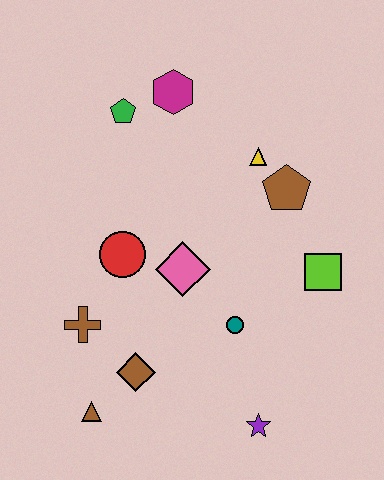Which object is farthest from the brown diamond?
The magenta hexagon is farthest from the brown diamond.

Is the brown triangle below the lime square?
Yes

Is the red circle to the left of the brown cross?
No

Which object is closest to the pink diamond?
The red circle is closest to the pink diamond.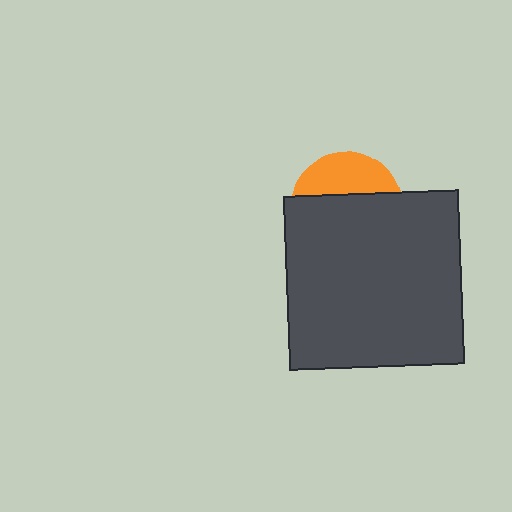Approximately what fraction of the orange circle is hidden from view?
Roughly 66% of the orange circle is hidden behind the dark gray square.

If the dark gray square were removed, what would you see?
You would see the complete orange circle.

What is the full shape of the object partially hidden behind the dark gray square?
The partially hidden object is an orange circle.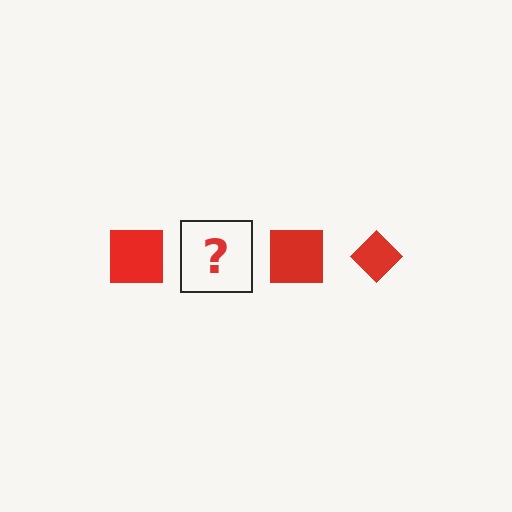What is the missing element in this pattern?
The missing element is a red diamond.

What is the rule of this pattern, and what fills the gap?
The rule is that the pattern cycles through square, diamond shapes in red. The gap should be filled with a red diamond.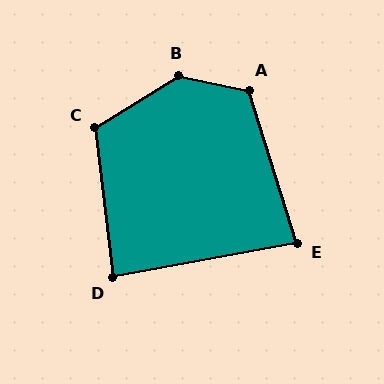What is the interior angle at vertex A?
Approximately 119 degrees (obtuse).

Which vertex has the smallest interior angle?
E, at approximately 83 degrees.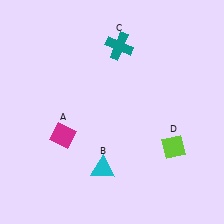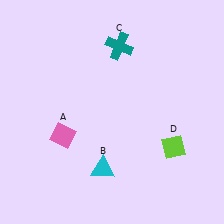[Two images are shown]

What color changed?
The diamond (A) changed from magenta in Image 1 to pink in Image 2.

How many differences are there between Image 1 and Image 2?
There is 1 difference between the two images.